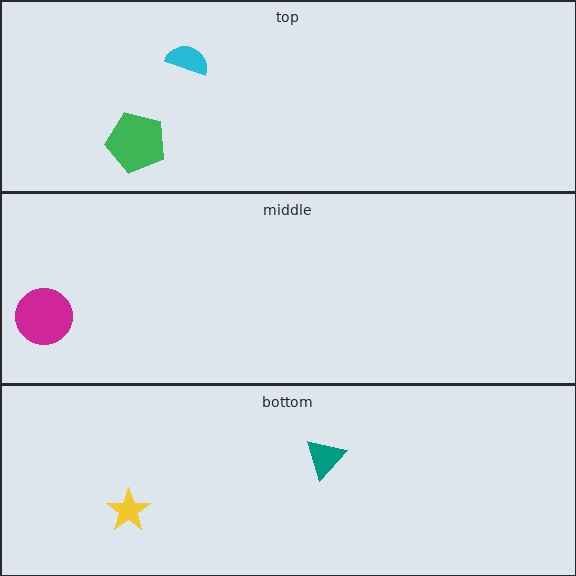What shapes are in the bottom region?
The teal triangle, the yellow star.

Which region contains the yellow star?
The bottom region.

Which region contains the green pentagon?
The top region.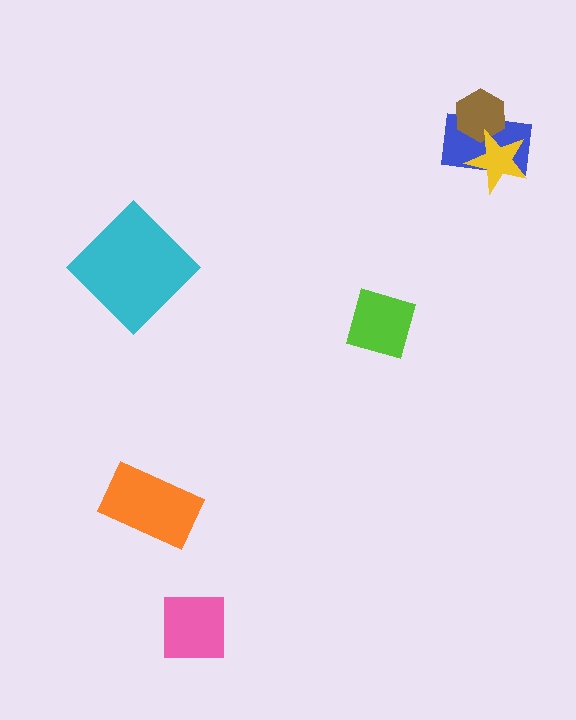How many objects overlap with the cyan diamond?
0 objects overlap with the cyan diamond.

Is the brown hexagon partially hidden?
Yes, it is partially covered by another shape.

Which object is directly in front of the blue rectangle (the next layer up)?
The brown hexagon is directly in front of the blue rectangle.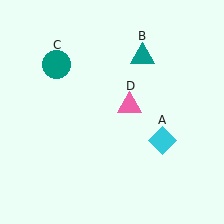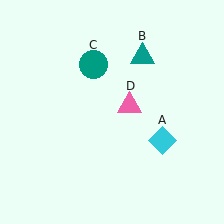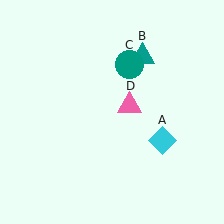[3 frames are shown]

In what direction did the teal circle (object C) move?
The teal circle (object C) moved right.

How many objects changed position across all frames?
1 object changed position: teal circle (object C).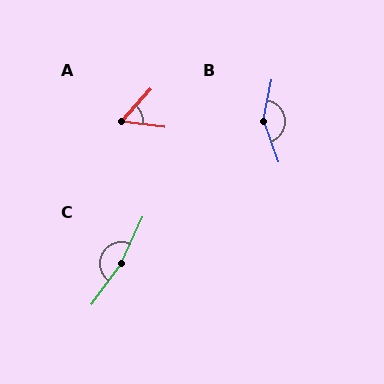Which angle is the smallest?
A, at approximately 54 degrees.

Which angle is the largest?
C, at approximately 169 degrees.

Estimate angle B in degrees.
Approximately 148 degrees.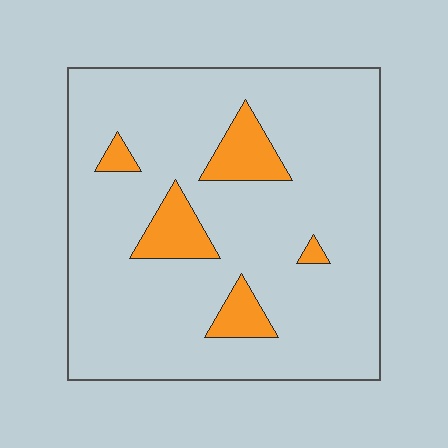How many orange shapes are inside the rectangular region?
5.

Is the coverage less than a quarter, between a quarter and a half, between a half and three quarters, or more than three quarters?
Less than a quarter.